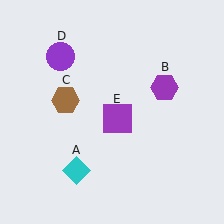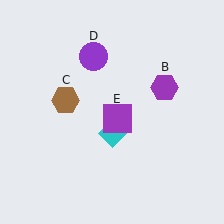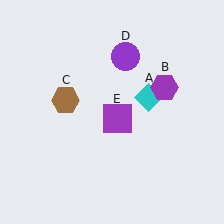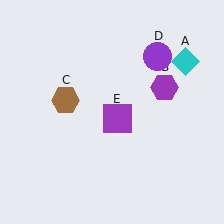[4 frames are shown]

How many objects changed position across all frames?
2 objects changed position: cyan diamond (object A), purple circle (object D).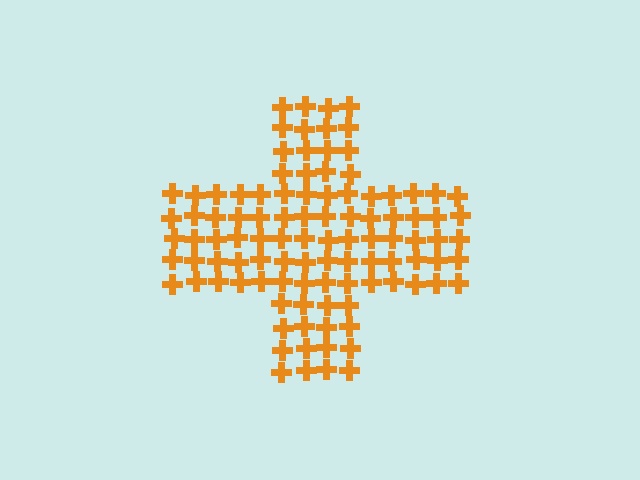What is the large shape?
The large shape is a cross.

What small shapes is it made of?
It is made of small crosses.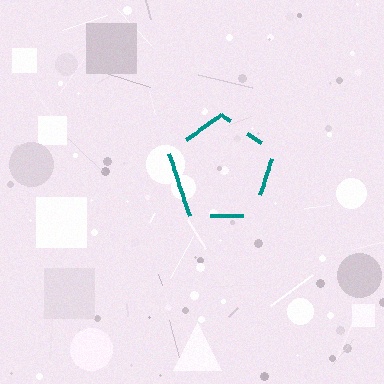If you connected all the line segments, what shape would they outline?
They would outline a pentagon.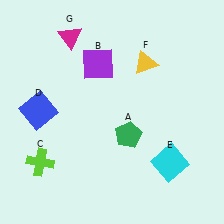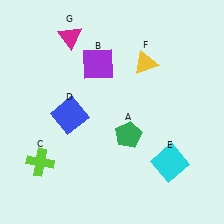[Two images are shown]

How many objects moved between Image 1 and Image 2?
1 object moved between the two images.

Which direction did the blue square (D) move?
The blue square (D) moved right.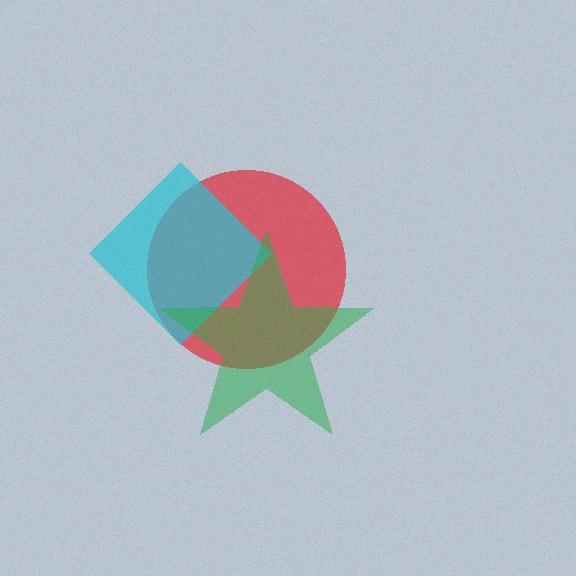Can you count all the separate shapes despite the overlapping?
Yes, there are 3 separate shapes.